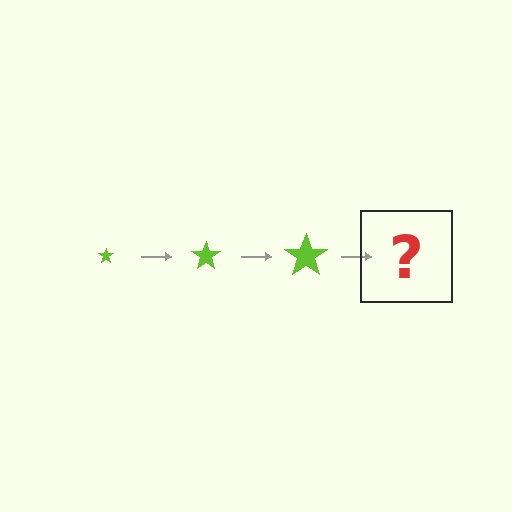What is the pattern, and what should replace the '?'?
The pattern is that the star gets progressively larger each step. The '?' should be a lime star, larger than the previous one.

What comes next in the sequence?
The next element should be a lime star, larger than the previous one.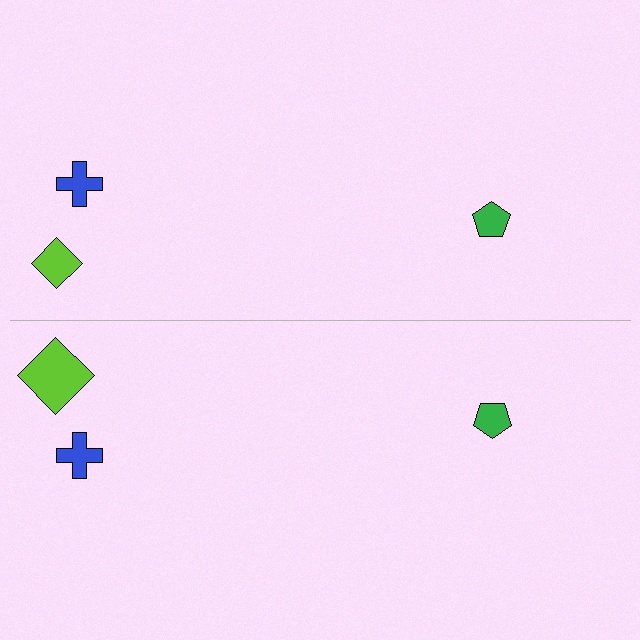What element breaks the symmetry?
The lime diamond on the bottom side has a different size than its mirror counterpart.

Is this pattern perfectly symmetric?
No, the pattern is not perfectly symmetric. The lime diamond on the bottom side has a different size than its mirror counterpart.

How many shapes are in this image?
There are 6 shapes in this image.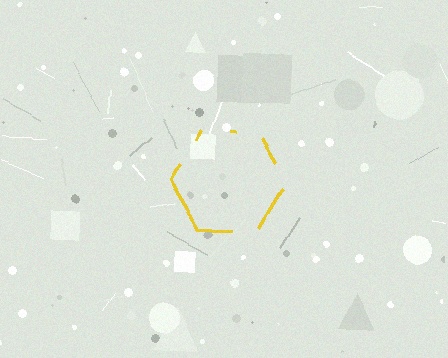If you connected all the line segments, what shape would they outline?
They would outline a hexagon.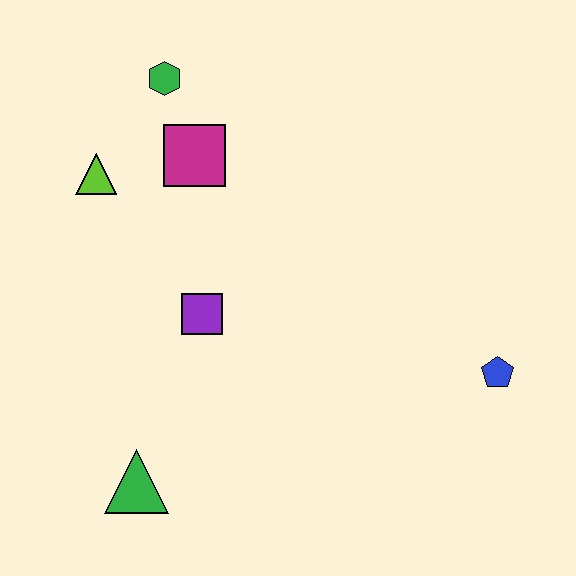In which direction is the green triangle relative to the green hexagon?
The green triangle is below the green hexagon.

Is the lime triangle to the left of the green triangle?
Yes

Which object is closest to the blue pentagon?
The purple square is closest to the blue pentagon.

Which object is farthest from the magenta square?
The blue pentagon is farthest from the magenta square.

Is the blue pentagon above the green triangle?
Yes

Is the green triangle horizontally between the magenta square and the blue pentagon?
No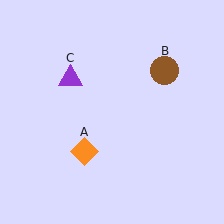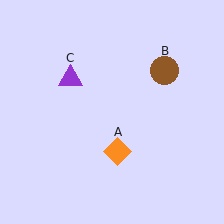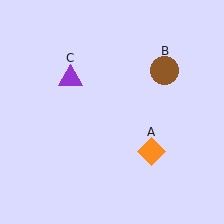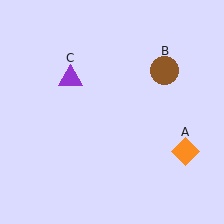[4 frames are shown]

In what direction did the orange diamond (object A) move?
The orange diamond (object A) moved right.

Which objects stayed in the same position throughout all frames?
Brown circle (object B) and purple triangle (object C) remained stationary.